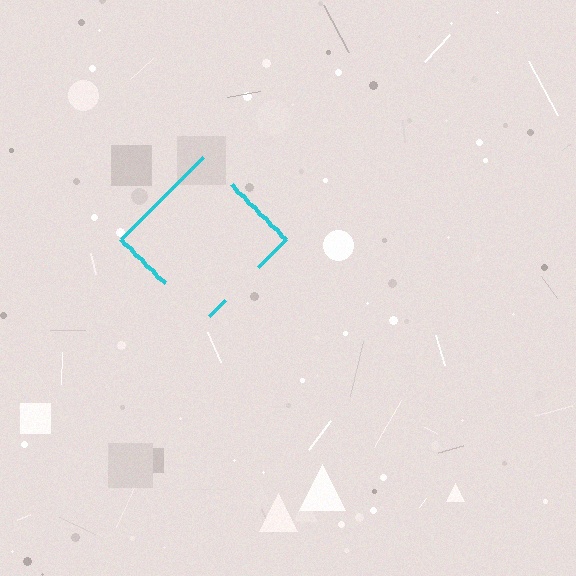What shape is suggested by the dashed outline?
The dashed outline suggests a diamond.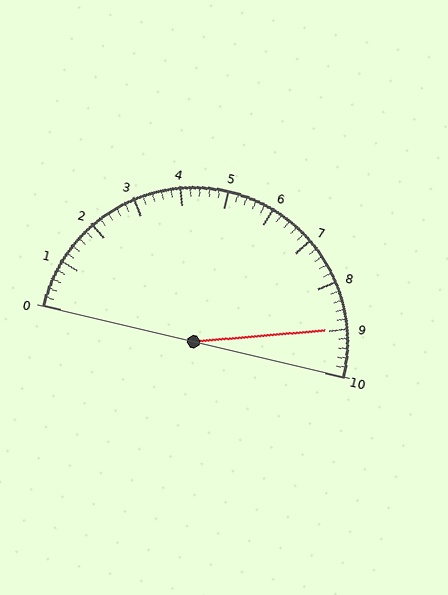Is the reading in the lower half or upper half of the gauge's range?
The reading is in the upper half of the range (0 to 10).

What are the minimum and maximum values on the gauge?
The gauge ranges from 0 to 10.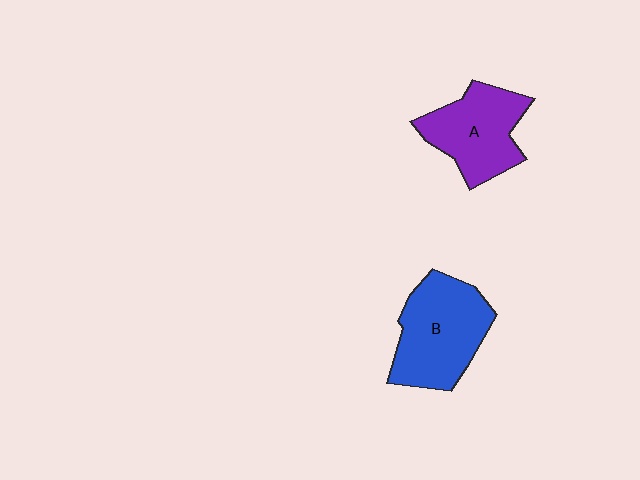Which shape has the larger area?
Shape B (blue).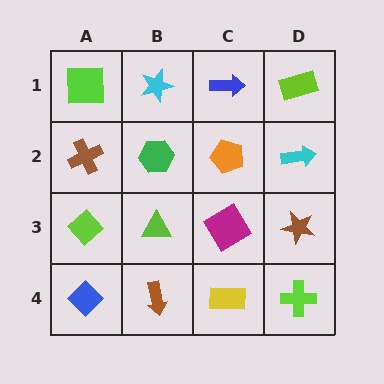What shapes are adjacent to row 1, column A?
A brown cross (row 2, column A), a cyan star (row 1, column B).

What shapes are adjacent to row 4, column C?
A magenta diamond (row 3, column C), a brown arrow (row 4, column B), a lime cross (row 4, column D).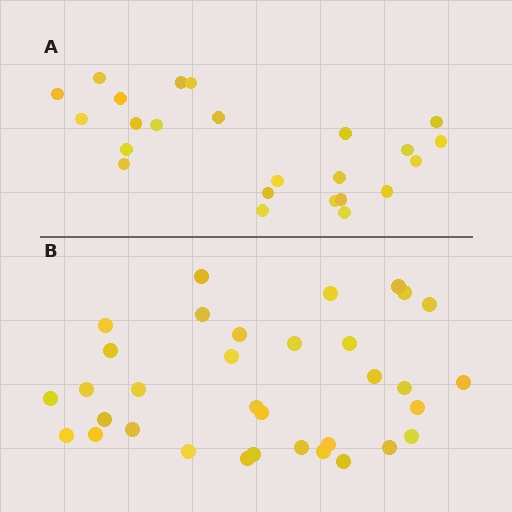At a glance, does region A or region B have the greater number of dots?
Region B (the bottom region) has more dots.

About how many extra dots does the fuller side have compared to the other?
Region B has roughly 10 or so more dots than region A.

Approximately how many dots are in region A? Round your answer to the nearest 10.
About 20 dots. (The exact count is 24, which rounds to 20.)